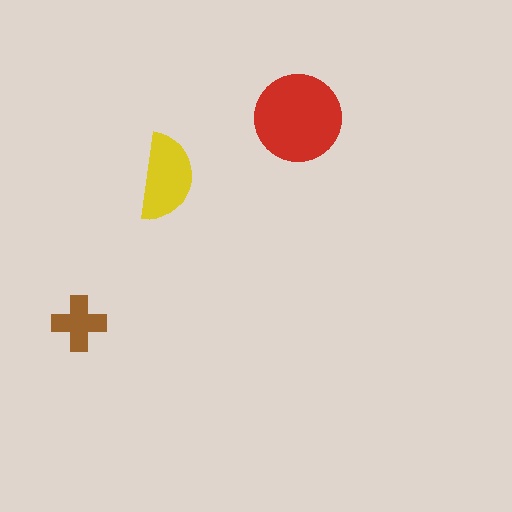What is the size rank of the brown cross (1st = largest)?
3rd.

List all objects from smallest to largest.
The brown cross, the yellow semicircle, the red circle.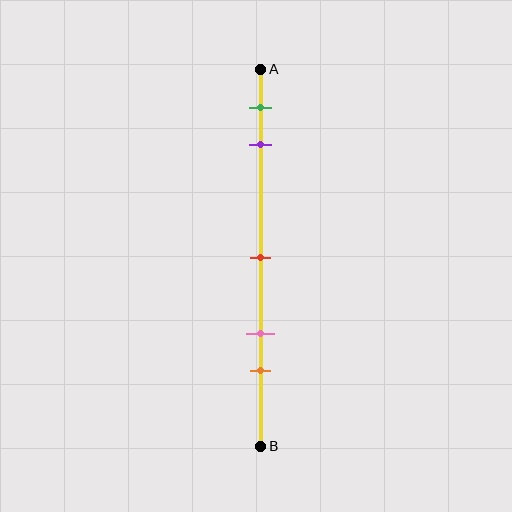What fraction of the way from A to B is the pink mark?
The pink mark is approximately 70% (0.7) of the way from A to B.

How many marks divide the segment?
There are 5 marks dividing the segment.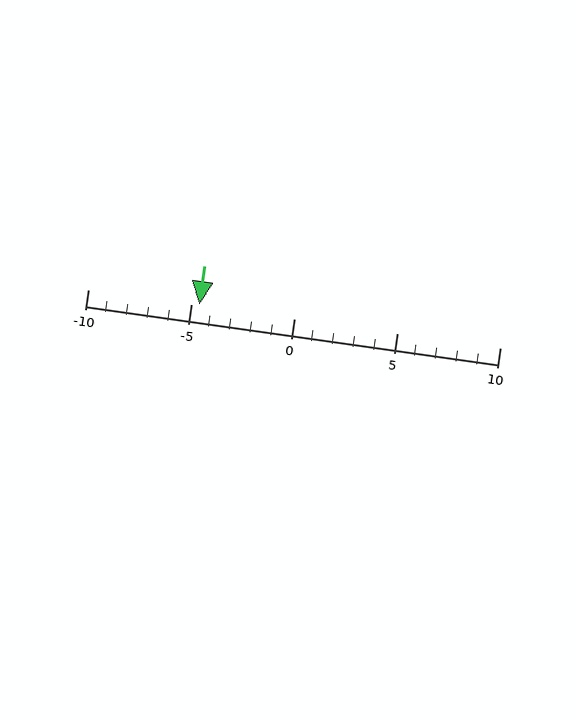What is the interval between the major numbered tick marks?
The major tick marks are spaced 5 units apart.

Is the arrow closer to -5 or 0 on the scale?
The arrow is closer to -5.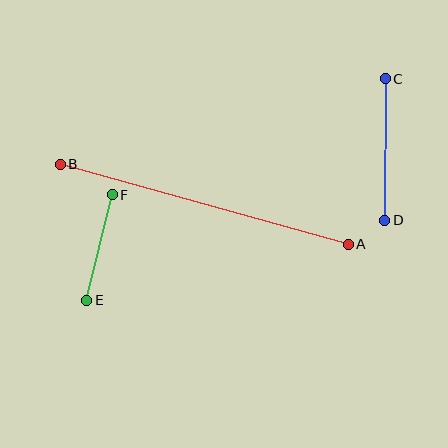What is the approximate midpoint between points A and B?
The midpoint is at approximately (204, 204) pixels.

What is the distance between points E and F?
The distance is approximately 109 pixels.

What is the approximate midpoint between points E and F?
The midpoint is at approximately (100, 247) pixels.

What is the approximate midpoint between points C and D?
The midpoint is at approximately (385, 149) pixels.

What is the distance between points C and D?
The distance is approximately 142 pixels.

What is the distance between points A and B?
The distance is approximately 299 pixels.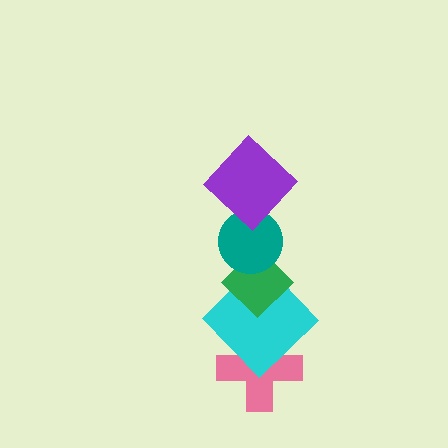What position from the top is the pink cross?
The pink cross is 5th from the top.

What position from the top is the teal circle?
The teal circle is 2nd from the top.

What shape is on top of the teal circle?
The purple diamond is on top of the teal circle.